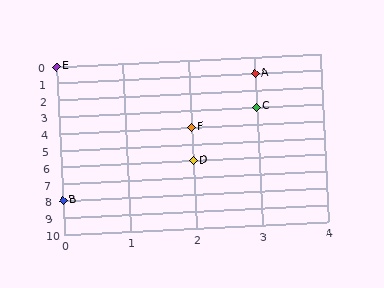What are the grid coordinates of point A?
Point A is at grid coordinates (3, 1).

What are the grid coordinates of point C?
Point C is at grid coordinates (3, 3).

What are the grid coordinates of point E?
Point E is at grid coordinates (0, 0).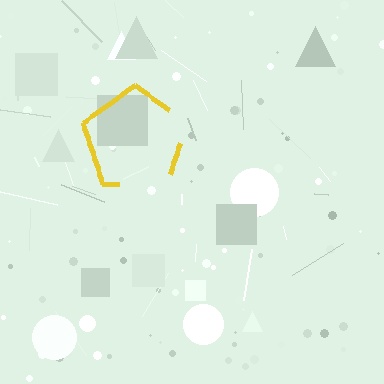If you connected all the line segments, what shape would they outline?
They would outline a pentagon.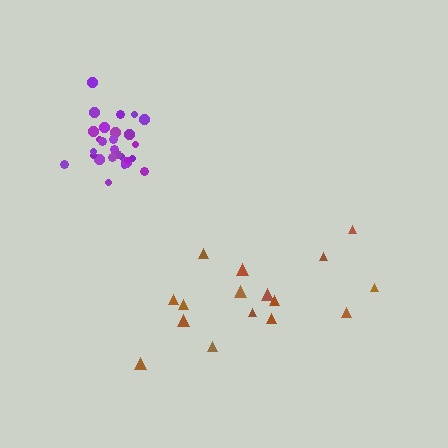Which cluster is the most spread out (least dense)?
Brown.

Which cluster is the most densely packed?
Purple.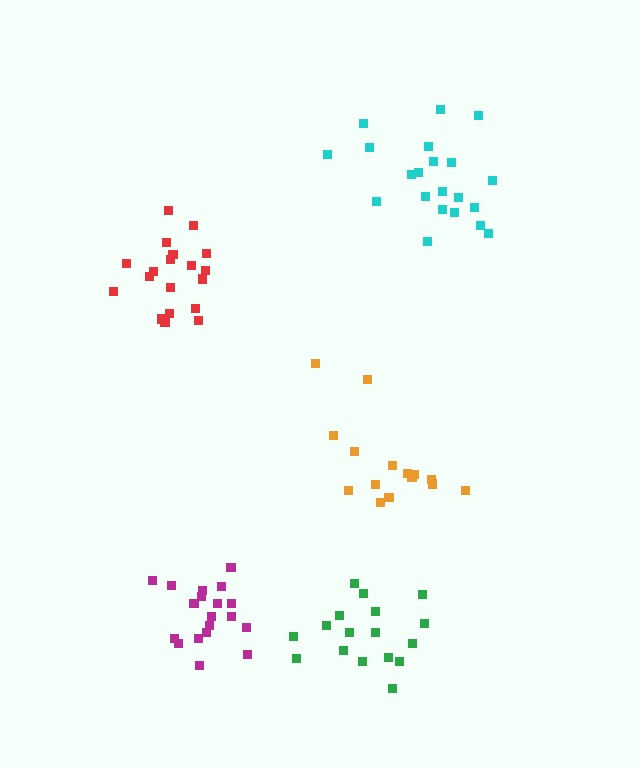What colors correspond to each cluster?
The clusters are colored: red, cyan, magenta, orange, green.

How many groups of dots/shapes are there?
There are 5 groups.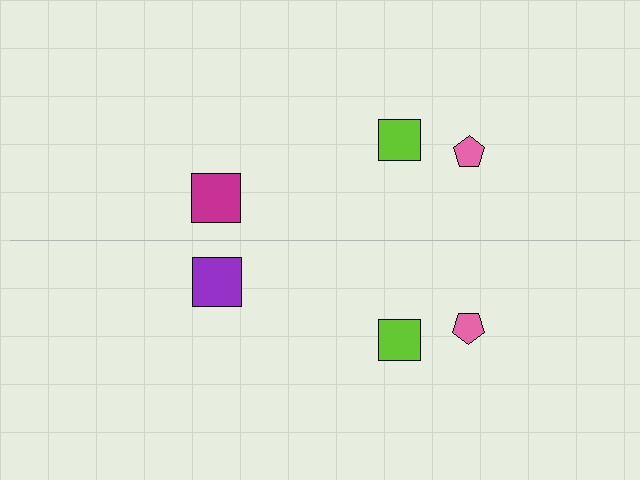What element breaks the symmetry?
The purple square on the bottom side breaks the symmetry — its mirror counterpart is magenta.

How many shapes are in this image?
There are 6 shapes in this image.